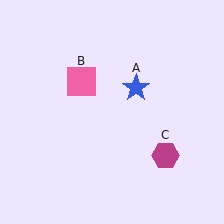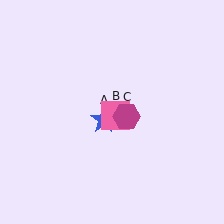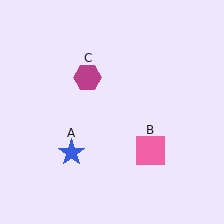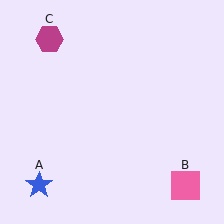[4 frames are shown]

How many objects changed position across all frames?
3 objects changed position: blue star (object A), pink square (object B), magenta hexagon (object C).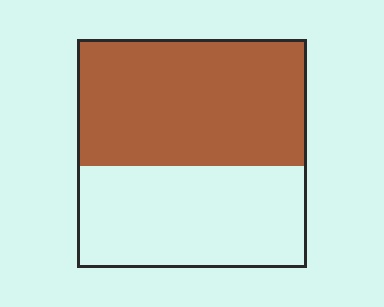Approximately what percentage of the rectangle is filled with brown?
Approximately 55%.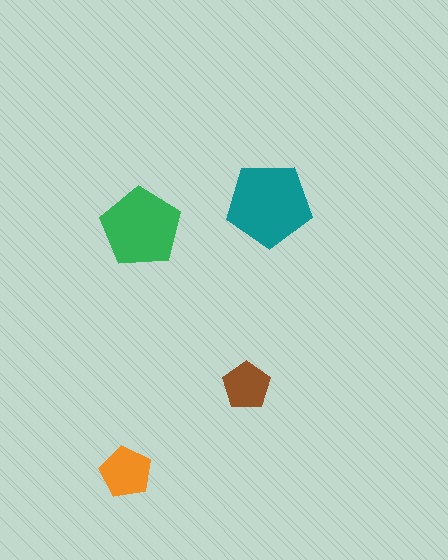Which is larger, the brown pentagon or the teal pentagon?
The teal one.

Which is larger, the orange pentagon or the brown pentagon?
The orange one.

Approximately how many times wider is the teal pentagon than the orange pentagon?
About 1.5 times wider.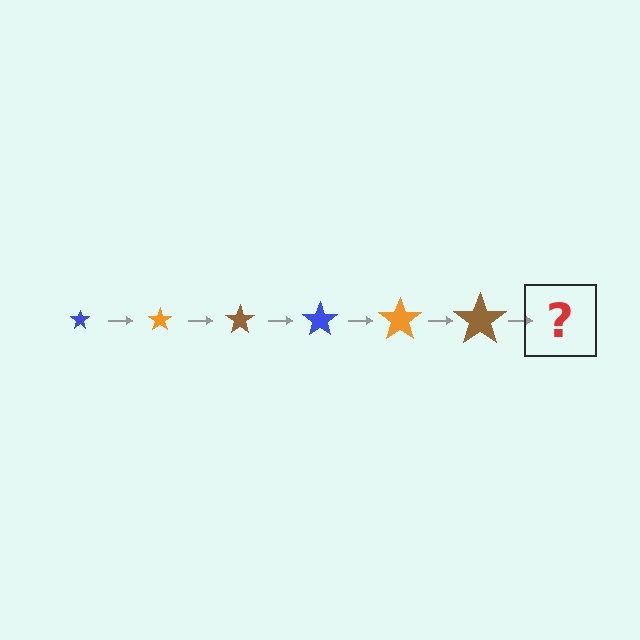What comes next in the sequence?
The next element should be a blue star, larger than the previous one.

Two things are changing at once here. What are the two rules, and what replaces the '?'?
The two rules are that the star grows larger each step and the color cycles through blue, orange, and brown. The '?' should be a blue star, larger than the previous one.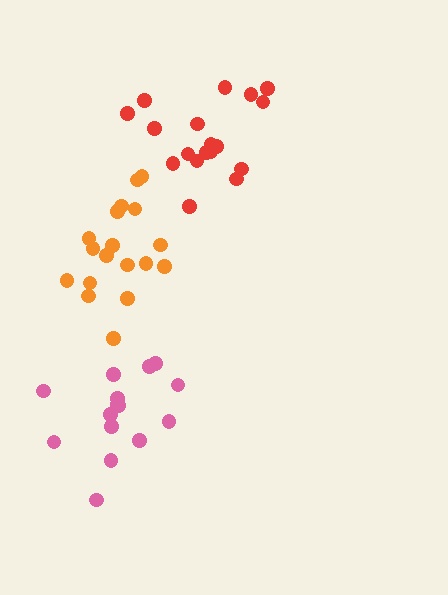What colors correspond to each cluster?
The clusters are colored: orange, pink, red.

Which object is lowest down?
The pink cluster is bottommost.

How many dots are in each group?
Group 1: 18 dots, Group 2: 15 dots, Group 3: 19 dots (52 total).